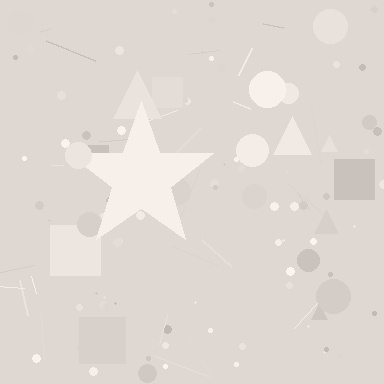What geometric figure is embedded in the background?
A star is embedded in the background.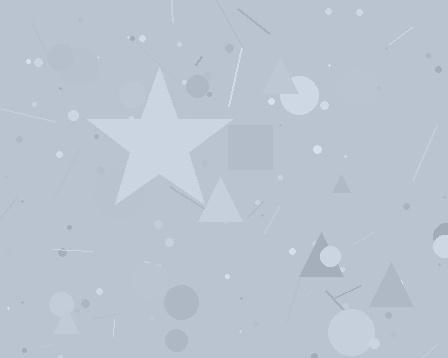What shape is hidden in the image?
A star is hidden in the image.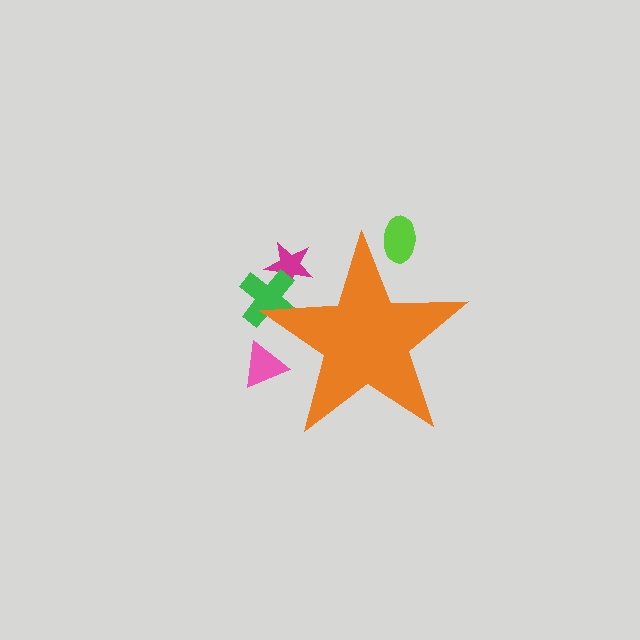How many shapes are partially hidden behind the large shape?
4 shapes are partially hidden.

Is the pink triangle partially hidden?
Yes, the pink triangle is partially hidden behind the orange star.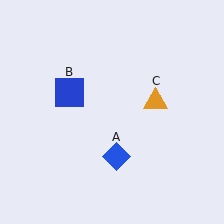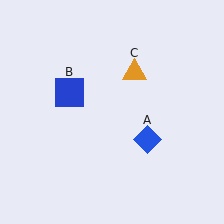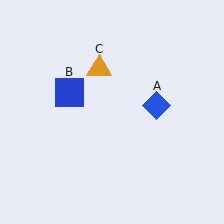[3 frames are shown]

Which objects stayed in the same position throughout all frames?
Blue square (object B) remained stationary.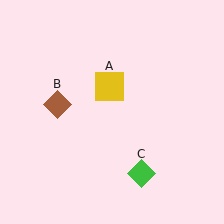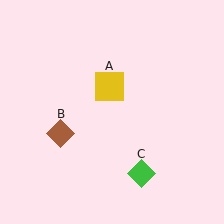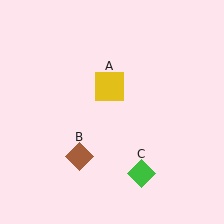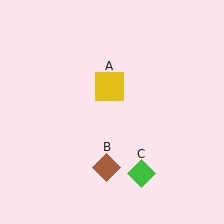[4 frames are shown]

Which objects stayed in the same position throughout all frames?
Yellow square (object A) and green diamond (object C) remained stationary.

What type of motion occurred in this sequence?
The brown diamond (object B) rotated counterclockwise around the center of the scene.